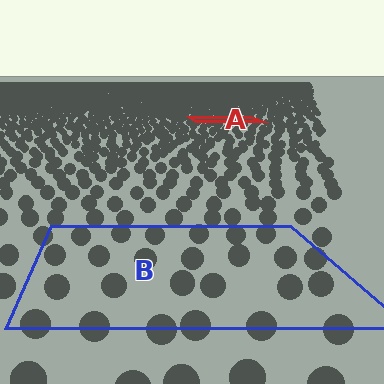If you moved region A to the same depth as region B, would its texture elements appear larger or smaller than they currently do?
They would appear larger. At a closer depth, the same texture elements are projected at a bigger on-screen size.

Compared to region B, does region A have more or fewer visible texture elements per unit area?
Region A has more texture elements per unit area — they are packed more densely because it is farther away.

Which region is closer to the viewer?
Region B is closer. The texture elements there are larger and more spread out.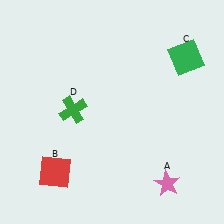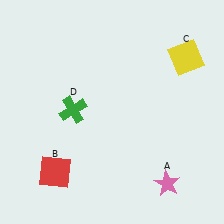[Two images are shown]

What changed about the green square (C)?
In Image 1, C is green. In Image 2, it changed to yellow.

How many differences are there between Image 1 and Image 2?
There is 1 difference between the two images.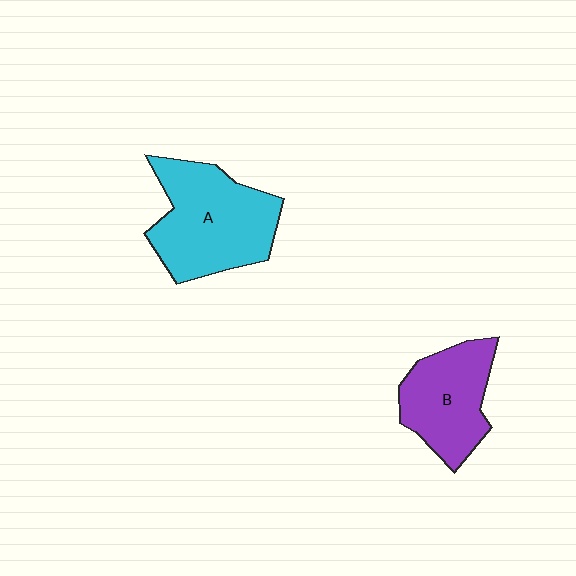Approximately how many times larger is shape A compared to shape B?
Approximately 1.4 times.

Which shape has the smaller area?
Shape B (purple).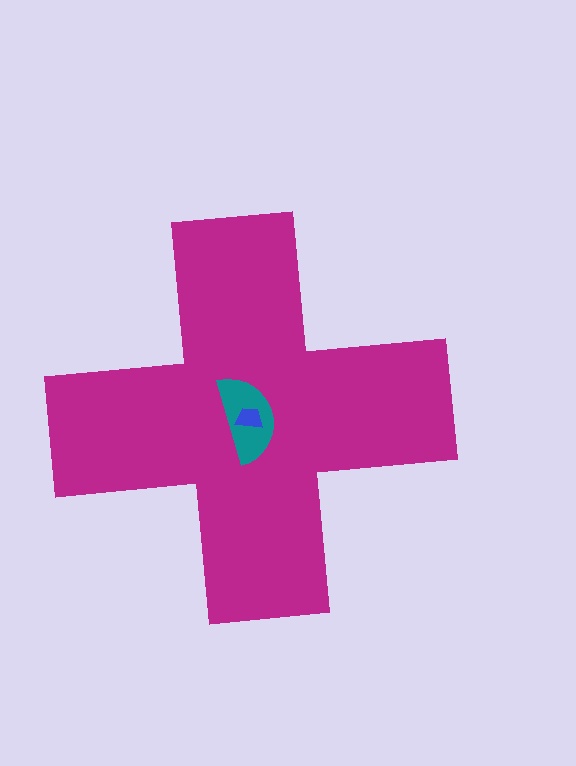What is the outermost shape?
The magenta cross.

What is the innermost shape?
The blue trapezoid.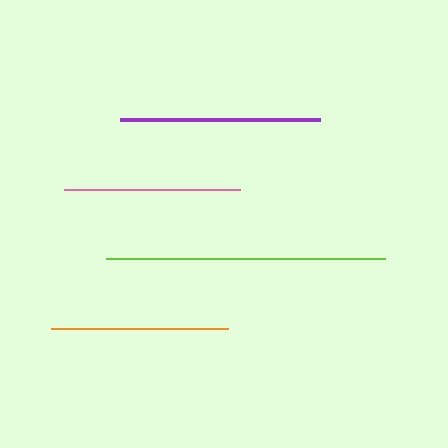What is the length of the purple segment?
The purple segment is approximately 201 pixels long.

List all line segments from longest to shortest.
From longest to shortest: lime, purple, orange, pink.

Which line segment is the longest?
The lime line is the longest at approximately 279 pixels.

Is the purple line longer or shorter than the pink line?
The purple line is longer than the pink line.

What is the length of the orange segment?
The orange segment is approximately 177 pixels long.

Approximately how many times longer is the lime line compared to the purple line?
The lime line is approximately 1.4 times the length of the purple line.